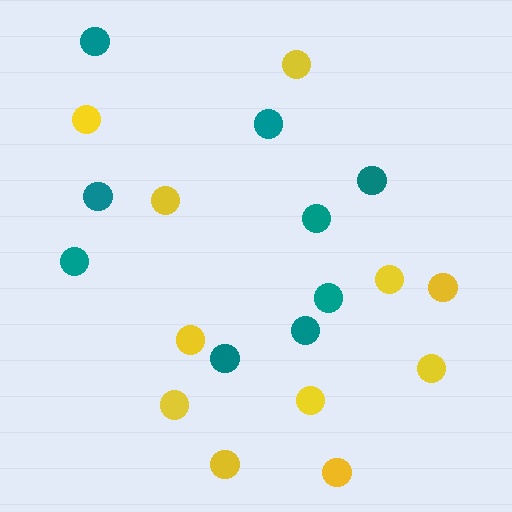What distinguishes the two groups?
There are 2 groups: one group of yellow circles (11) and one group of teal circles (9).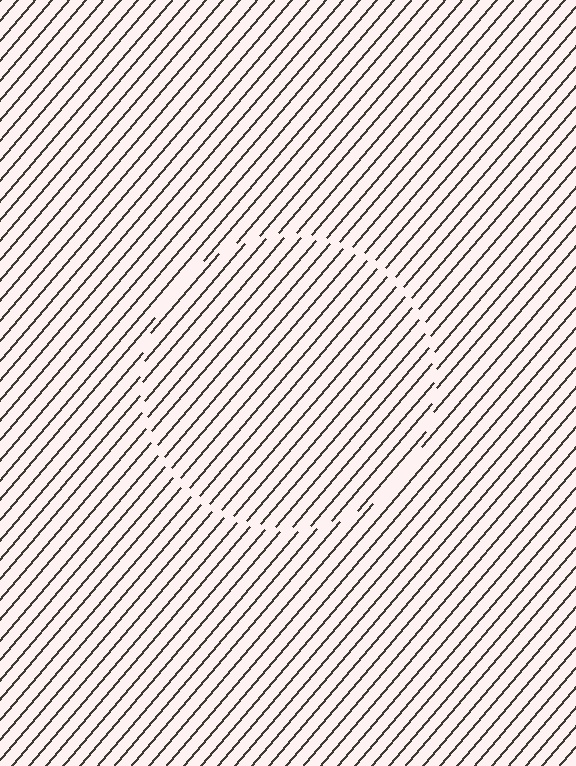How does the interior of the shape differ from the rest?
The interior of the shape contains the same grating, shifted by half a period — the contour is defined by the phase discontinuity where line-ends from the inner and outer gratings abut.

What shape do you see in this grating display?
An illusory circle. The interior of the shape contains the same grating, shifted by half a period — the contour is defined by the phase discontinuity where line-ends from the inner and outer gratings abut.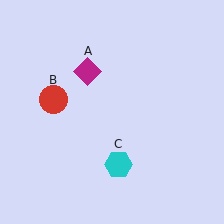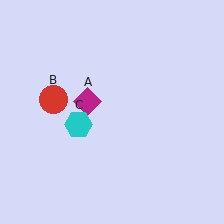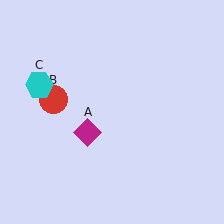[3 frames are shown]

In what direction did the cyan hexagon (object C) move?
The cyan hexagon (object C) moved up and to the left.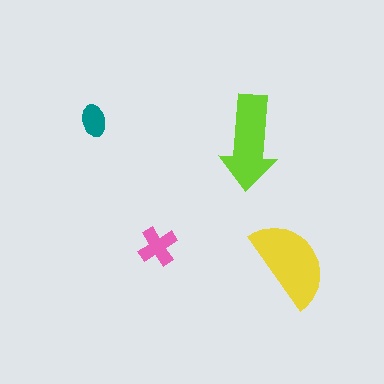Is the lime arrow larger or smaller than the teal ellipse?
Larger.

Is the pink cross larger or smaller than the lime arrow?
Smaller.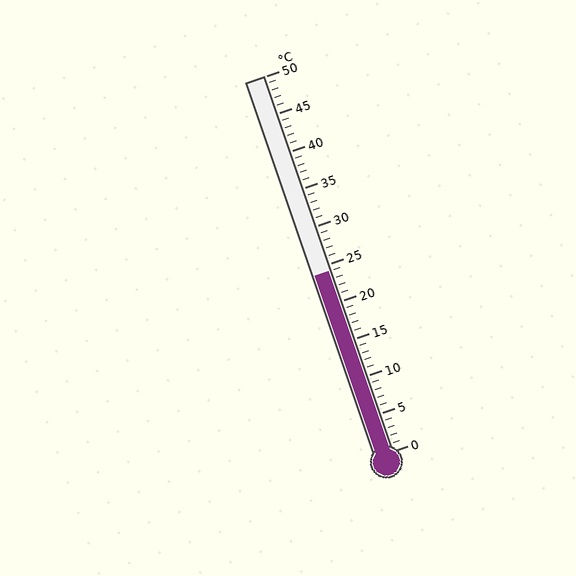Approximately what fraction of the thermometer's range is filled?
The thermometer is filled to approximately 50% of its range.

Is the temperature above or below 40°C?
The temperature is below 40°C.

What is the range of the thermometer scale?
The thermometer scale ranges from 0°C to 50°C.